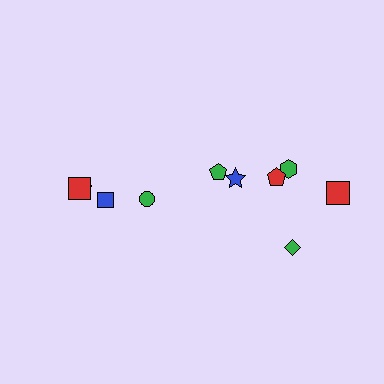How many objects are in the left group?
There are 4 objects.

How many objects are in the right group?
There are 6 objects.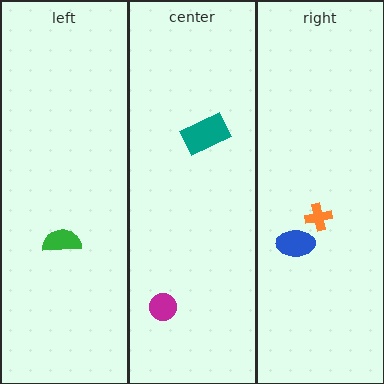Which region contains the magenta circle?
The center region.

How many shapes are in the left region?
1.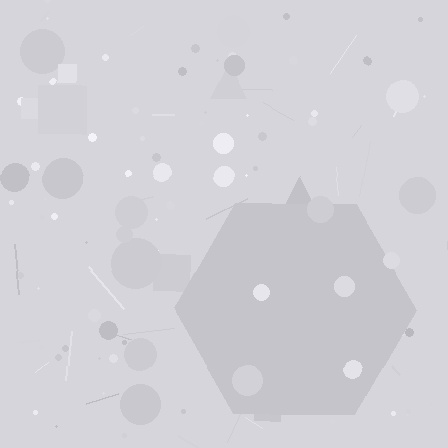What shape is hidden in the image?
A hexagon is hidden in the image.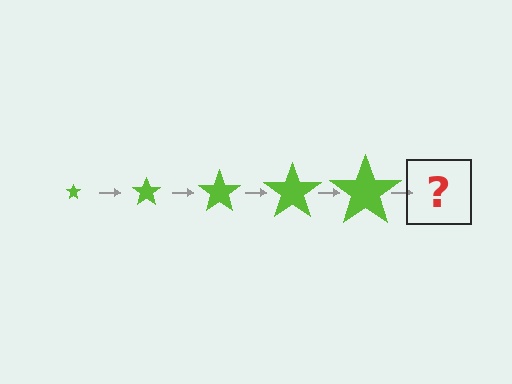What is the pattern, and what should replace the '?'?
The pattern is that the star gets progressively larger each step. The '?' should be a lime star, larger than the previous one.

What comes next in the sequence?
The next element should be a lime star, larger than the previous one.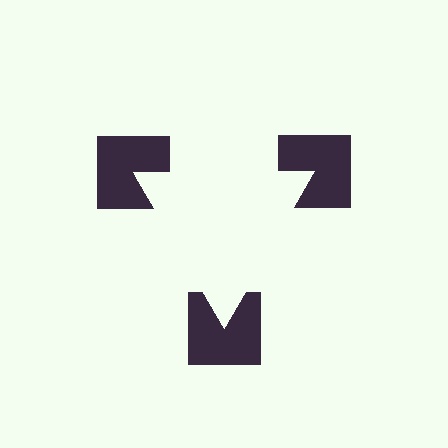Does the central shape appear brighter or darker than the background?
It typically appears slightly brighter than the background, even though no actual brightness change is drawn.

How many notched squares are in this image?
There are 3 — one at each vertex of the illusory triangle.